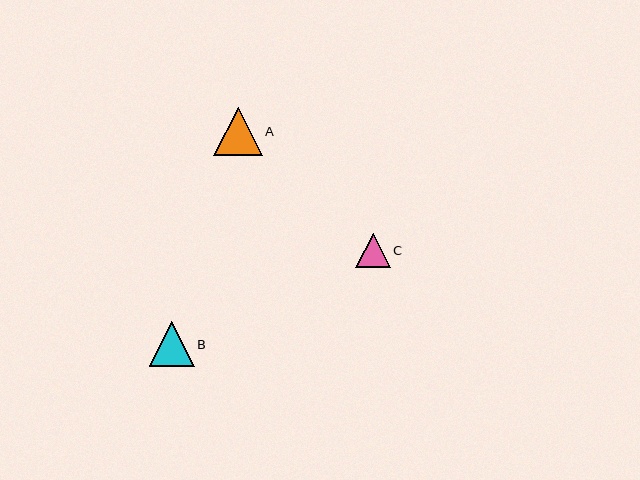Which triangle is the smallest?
Triangle C is the smallest with a size of approximately 34 pixels.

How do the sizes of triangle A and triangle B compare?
Triangle A and triangle B are approximately the same size.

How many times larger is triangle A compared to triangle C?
Triangle A is approximately 1.4 times the size of triangle C.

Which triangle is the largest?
Triangle A is the largest with a size of approximately 48 pixels.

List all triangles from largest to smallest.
From largest to smallest: A, B, C.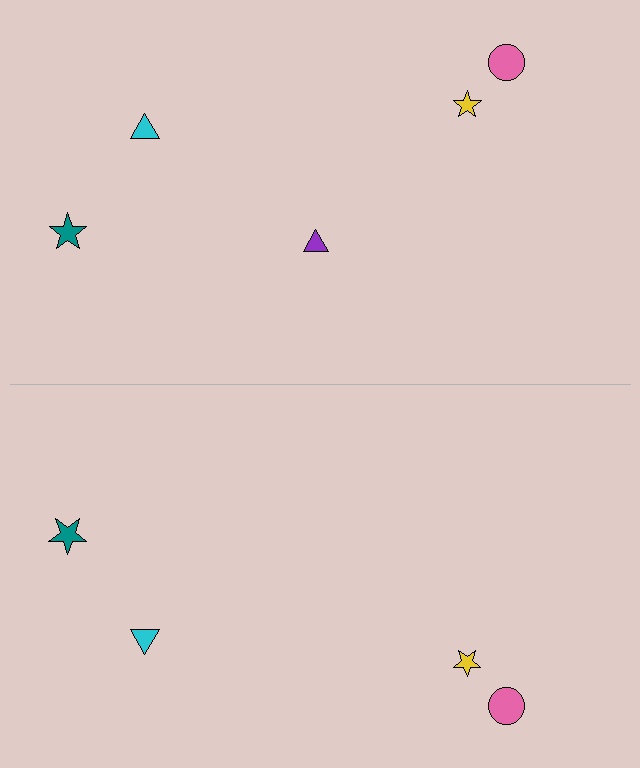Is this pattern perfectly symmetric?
No, the pattern is not perfectly symmetric. A purple triangle is missing from the bottom side.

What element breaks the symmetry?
A purple triangle is missing from the bottom side.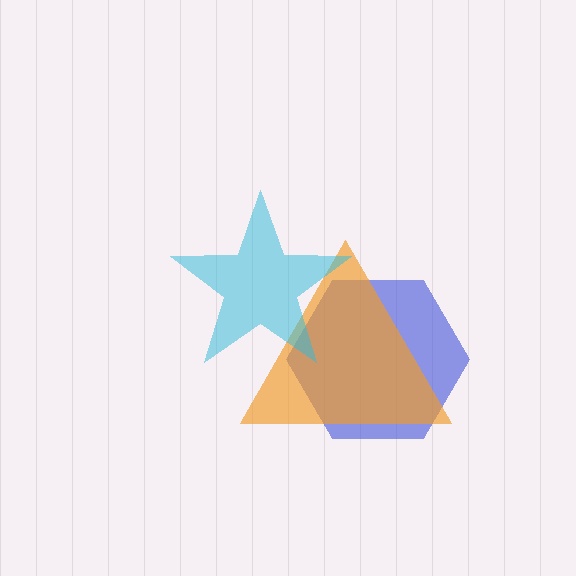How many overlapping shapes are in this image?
There are 3 overlapping shapes in the image.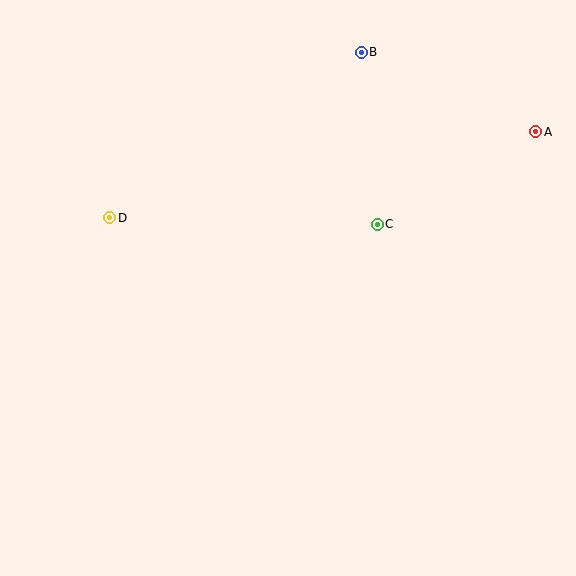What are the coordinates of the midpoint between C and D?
The midpoint between C and D is at (244, 221).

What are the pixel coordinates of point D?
Point D is at (110, 218).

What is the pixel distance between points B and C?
The distance between B and C is 173 pixels.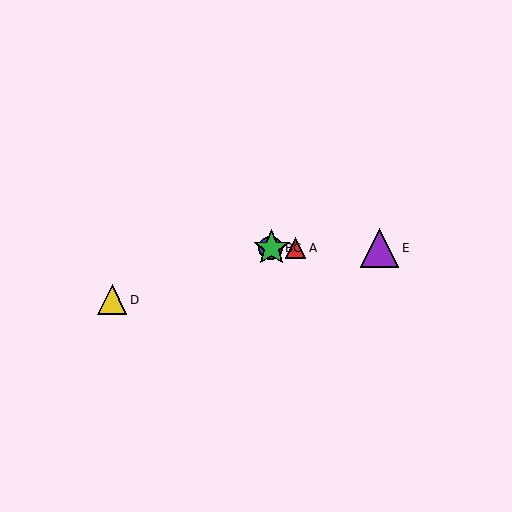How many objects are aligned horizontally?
4 objects (A, B, C, E) are aligned horizontally.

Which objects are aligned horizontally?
Objects A, B, C, E are aligned horizontally.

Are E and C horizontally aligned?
Yes, both are at y≈248.